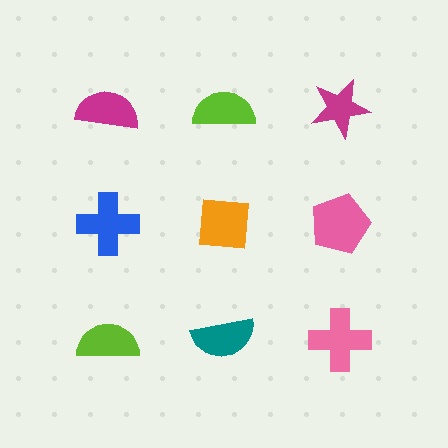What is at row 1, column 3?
A magenta star.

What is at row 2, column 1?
A blue cross.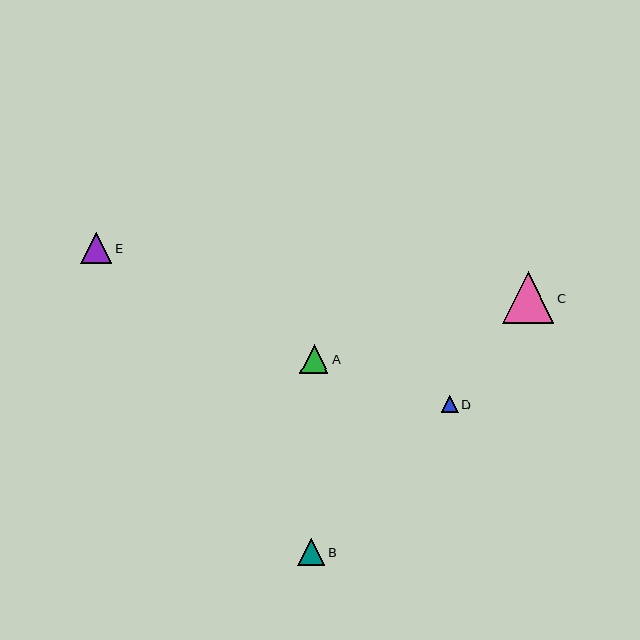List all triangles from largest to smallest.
From largest to smallest: C, E, A, B, D.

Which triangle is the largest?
Triangle C is the largest with a size of approximately 51 pixels.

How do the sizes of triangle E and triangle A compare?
Triangle E and triangle A are approximately the same size.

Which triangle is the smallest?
Triangle D is the smallest with a size of approximately 17 pixels.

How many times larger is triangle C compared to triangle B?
Triangle C is approximately 1.9 times the size of triangle B.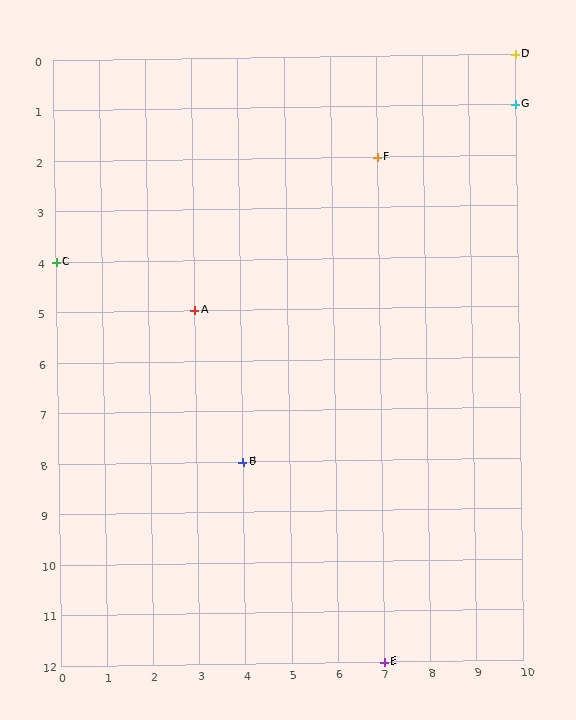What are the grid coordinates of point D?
Point D is at grid coordinates (10, 0).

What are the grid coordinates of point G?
Point G is at grid coordinates (10, 1).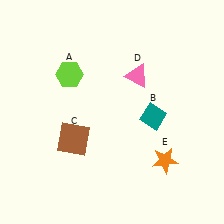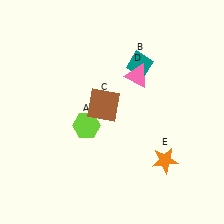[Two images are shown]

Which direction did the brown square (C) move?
The brown square (C) moved up.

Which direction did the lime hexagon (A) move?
The lime hexagon (A) moved down.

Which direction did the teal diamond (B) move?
The teal diamond (B) moved up.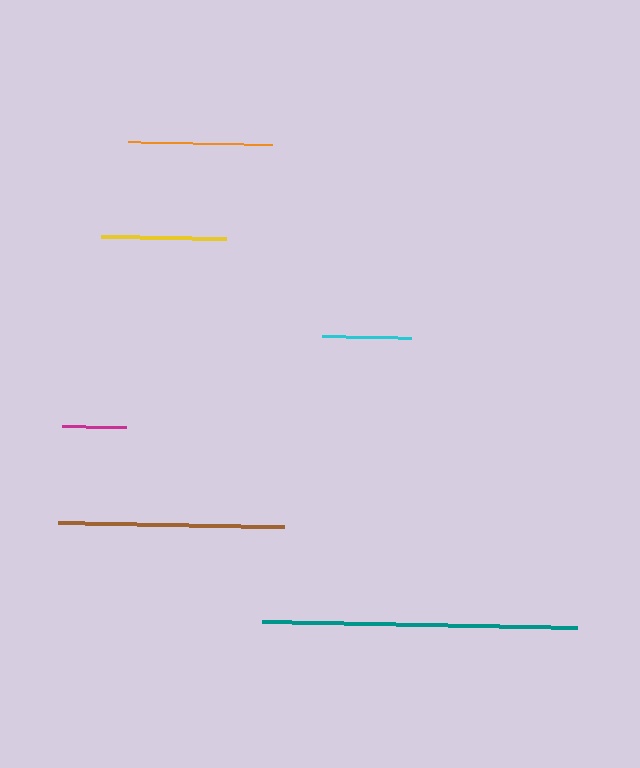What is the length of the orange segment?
The orange segment is approximately 144 pixels long.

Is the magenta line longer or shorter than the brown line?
The brown line is longer than the magenta line.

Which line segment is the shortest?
The magenta line is the shortest at approximately 64 pixels.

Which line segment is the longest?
The teal line is the longest at approximately 315 pixels.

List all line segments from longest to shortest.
From longest to shortest: teal, brown, orange, yellow, cyan, magenta.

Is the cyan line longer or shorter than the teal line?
The teal line is longer than the cyan line.